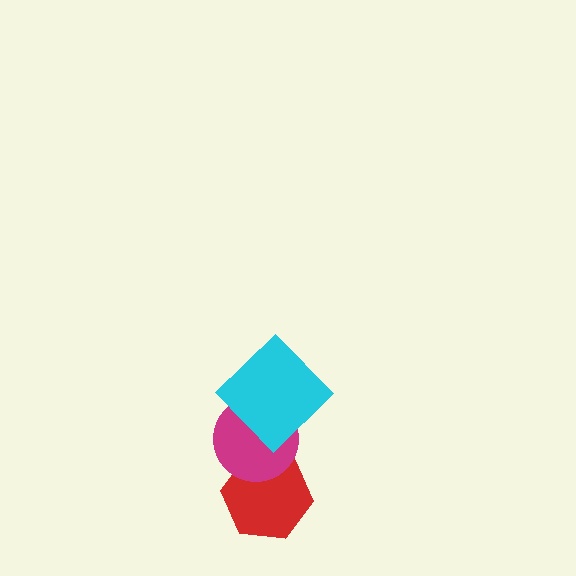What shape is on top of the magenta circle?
The cyan diamond is on top of the magenta circle.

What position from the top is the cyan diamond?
The cyan diamond is 1st from the top.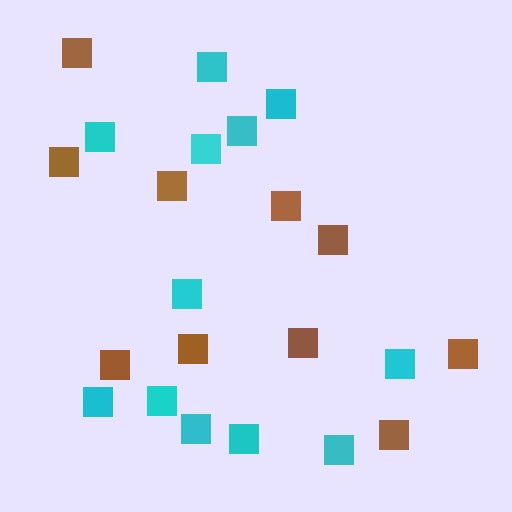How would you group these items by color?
There are 2 groups: one group of brown squares (10) and one group of cyan squares (12).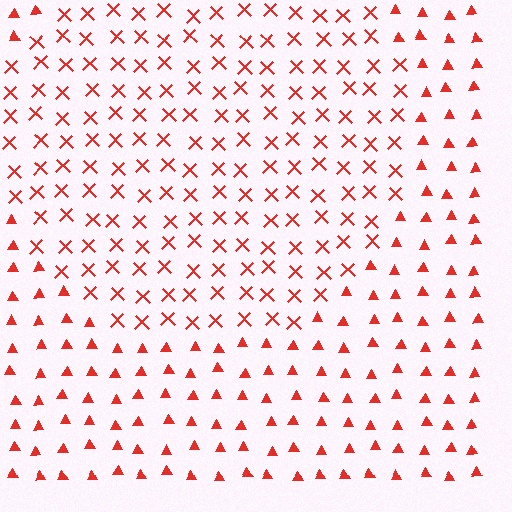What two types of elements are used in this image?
The image uses X marks inside the circle region and triangles outside it.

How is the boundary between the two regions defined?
The boundary is defined by a change in element shape: X marks inside vs. triangles outside. All elements share the same color and spacing.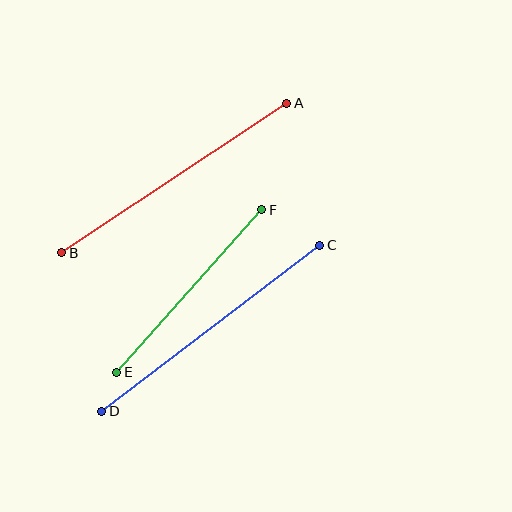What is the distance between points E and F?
The distance is approximately 217 pixels.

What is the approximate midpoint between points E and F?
The midpoint is at approximately (189, 291) pixels.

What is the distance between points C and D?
The distance is approximately 274 pixels.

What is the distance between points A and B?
The distance is approximately 270 pixels.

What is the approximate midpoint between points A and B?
The midpoint is at approximately (174, 178) pixels.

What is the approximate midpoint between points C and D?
The midpoint is at approximately (211, 328) pixels.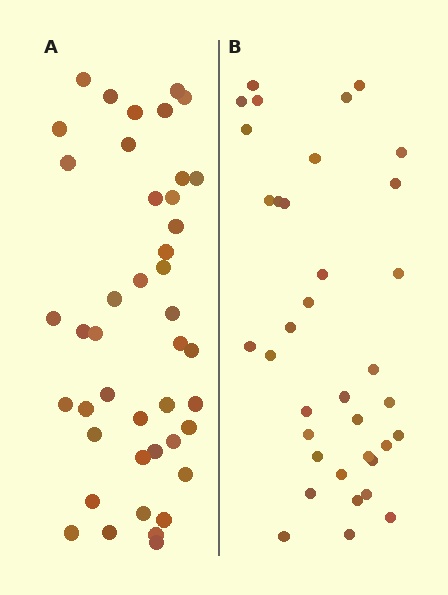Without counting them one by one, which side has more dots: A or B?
Region A (the left region) has more dots.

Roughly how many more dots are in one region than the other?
Region A has roughly 8 or so more dots than region B.